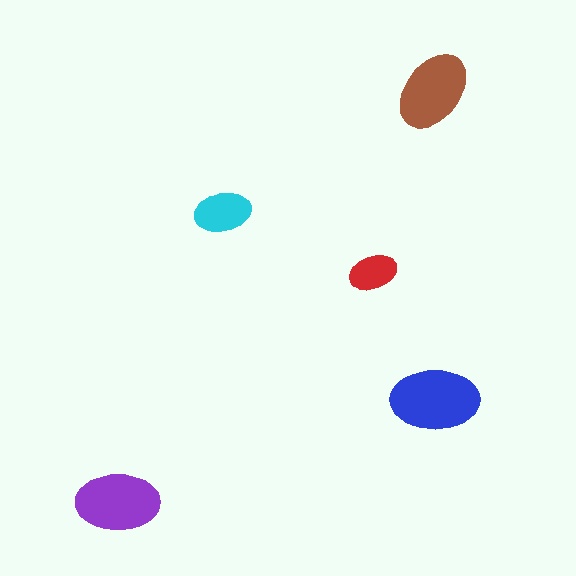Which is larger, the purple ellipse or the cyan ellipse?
The purple one.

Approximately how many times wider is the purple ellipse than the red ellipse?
About 1.5 times wider.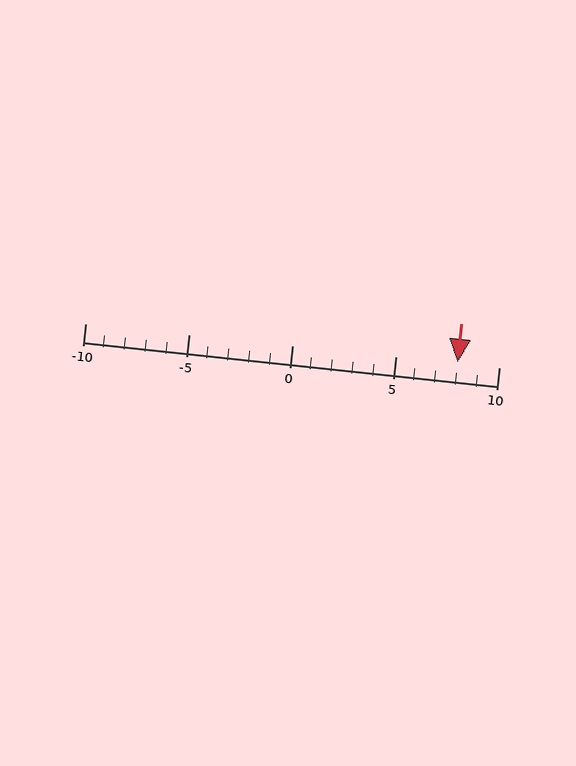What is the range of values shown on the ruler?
The ruler shows values from -10 to 10.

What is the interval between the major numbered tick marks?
The major tick marks are spaced 5 units apart.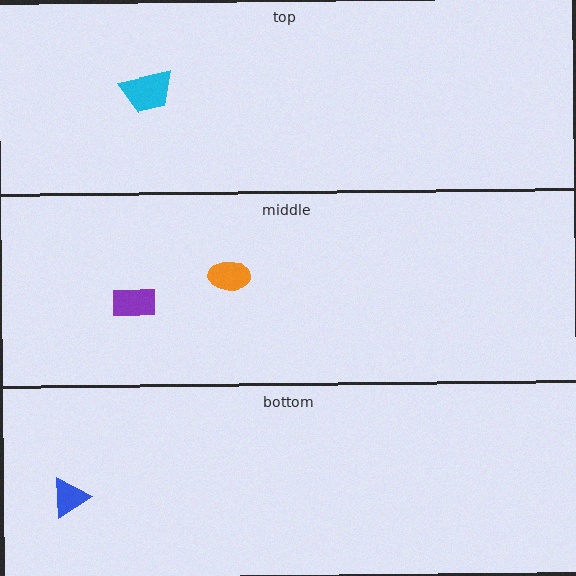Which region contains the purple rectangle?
The middle region.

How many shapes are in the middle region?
2.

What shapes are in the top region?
The cyan trapezoid.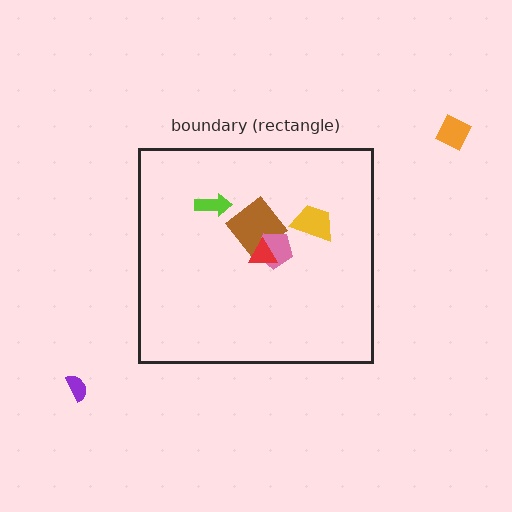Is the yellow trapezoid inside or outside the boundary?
Inside.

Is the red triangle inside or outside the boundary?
Inside.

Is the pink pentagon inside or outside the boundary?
Inside.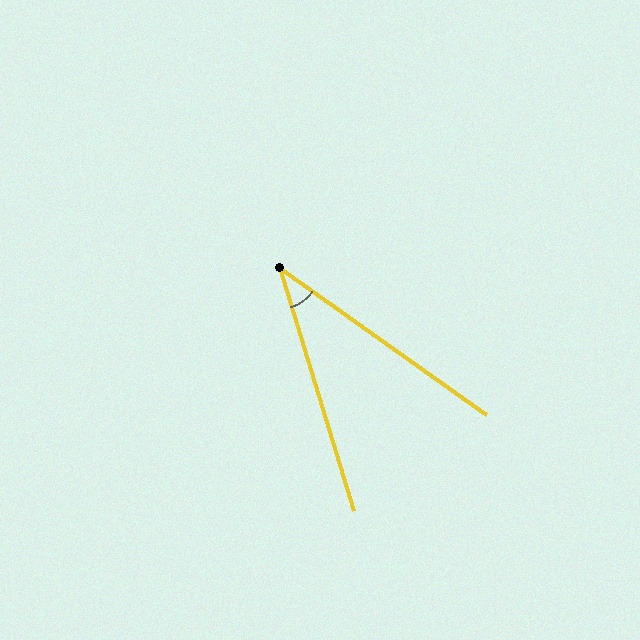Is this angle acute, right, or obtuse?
It is acute.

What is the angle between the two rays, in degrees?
Approximately 38 degrees.